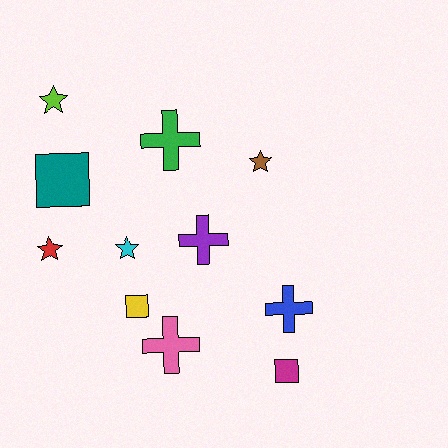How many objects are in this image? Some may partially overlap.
There are 11 objects.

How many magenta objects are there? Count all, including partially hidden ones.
There is 1 magenta object.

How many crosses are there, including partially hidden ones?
There are 4 crosses.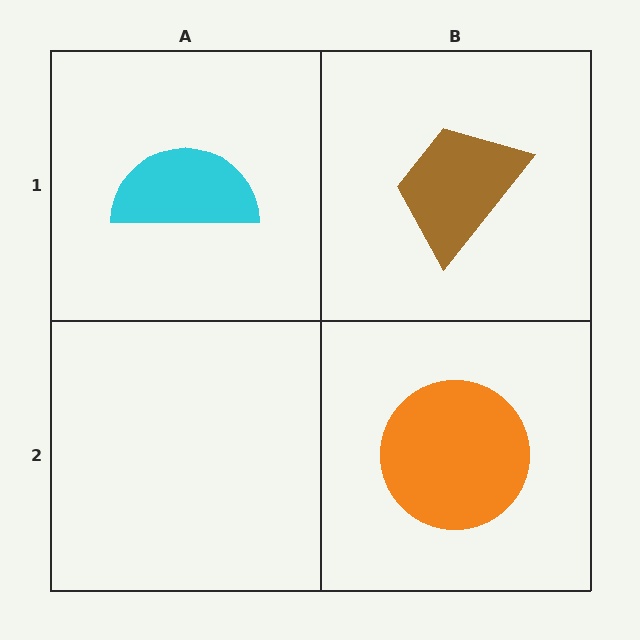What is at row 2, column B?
An orange circle.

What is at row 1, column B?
A brown trapezoid.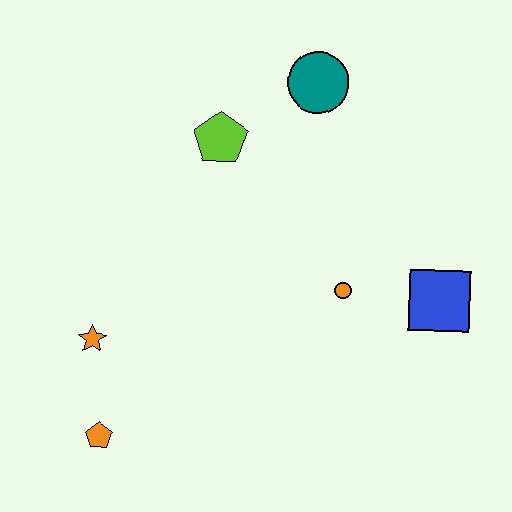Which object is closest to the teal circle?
The lime pentagon is closest to the teal circle.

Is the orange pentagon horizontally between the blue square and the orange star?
Yes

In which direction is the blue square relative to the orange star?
The blue square is to the right of the orange star.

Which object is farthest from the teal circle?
The orange pentagon is farthest from the teal circle.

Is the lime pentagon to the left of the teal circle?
Yes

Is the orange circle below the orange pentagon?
No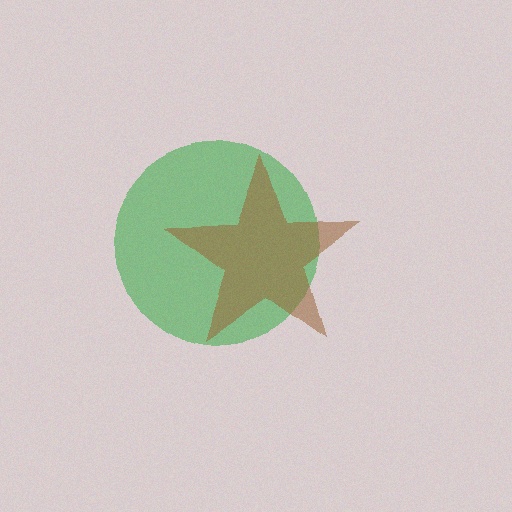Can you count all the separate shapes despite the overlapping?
Yes, there are 2 separate shapes.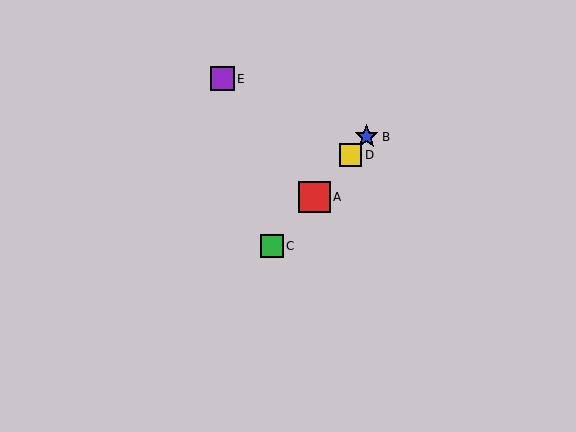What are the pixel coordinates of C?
Object C is at (272, 246).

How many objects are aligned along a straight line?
4 objects (A, B, C, D) are aligned along a straight line.